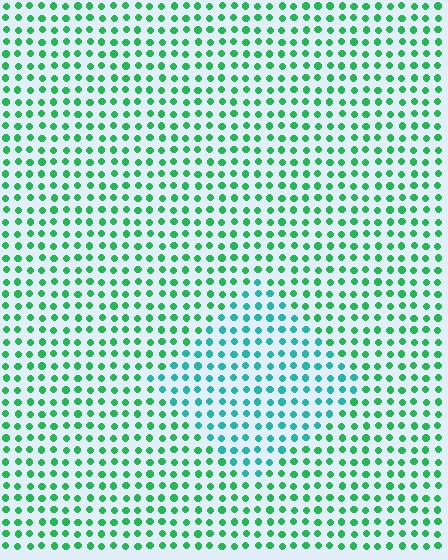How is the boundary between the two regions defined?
The boundary is defined purely by a slight shift in hue (about 34 degrees). Spacing, size, and orientation are identical on both sides.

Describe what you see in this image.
The image is filled with small green elements in a uniform arrangement. A diamond-shaped region is visible where the elements are tinted to a slightly different hue, forming a subtle color boundary.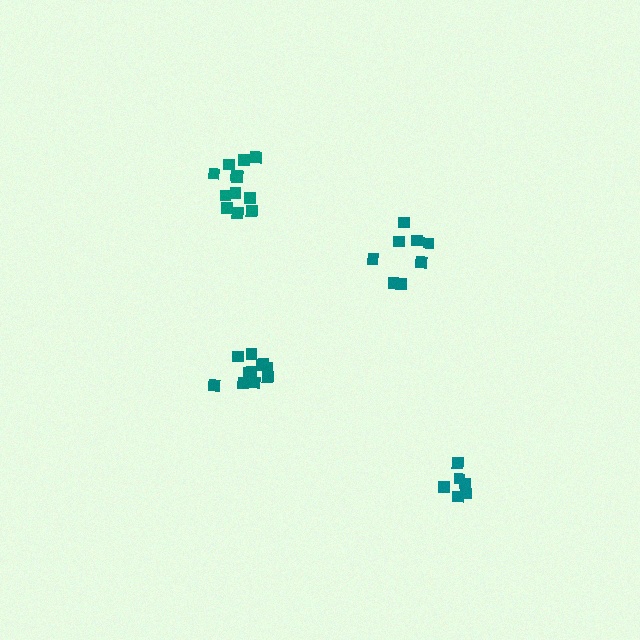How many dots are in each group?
Group 1: 6 dots, Group 2: 8 dots, Group 3: 12 dots, Group 4: 11 dots (37 total).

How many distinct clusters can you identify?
There are 4 distinct clusters.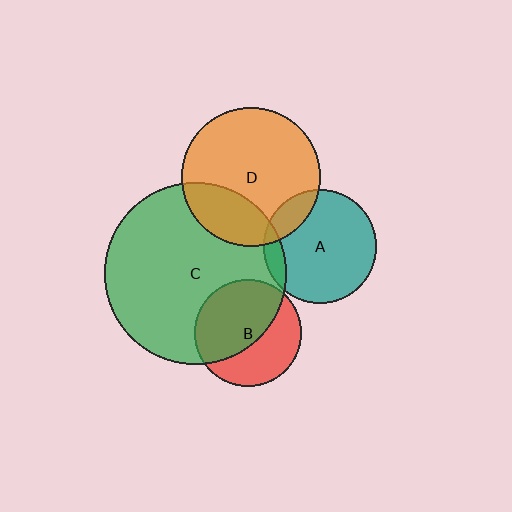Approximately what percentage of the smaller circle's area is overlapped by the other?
Approximately 55%.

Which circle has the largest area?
Circle C (green).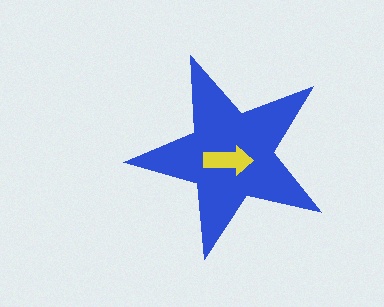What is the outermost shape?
The blue star.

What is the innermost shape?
The yellow arrow.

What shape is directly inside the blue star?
The yellow arrow.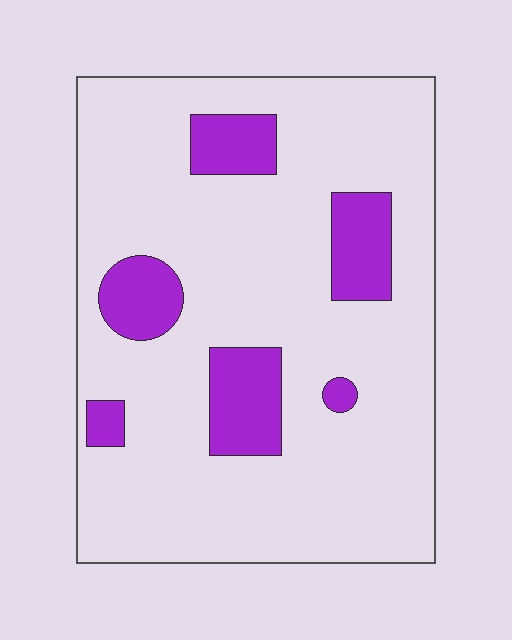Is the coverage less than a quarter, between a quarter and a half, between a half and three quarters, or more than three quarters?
Less than a quarter.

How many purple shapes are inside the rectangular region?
6.